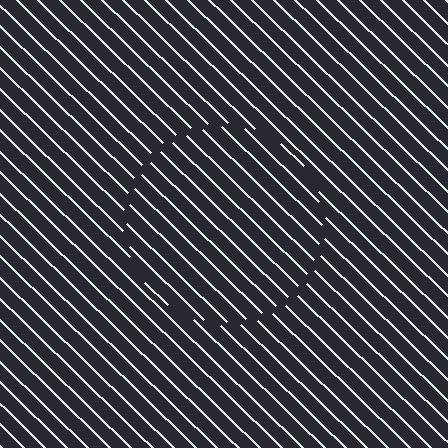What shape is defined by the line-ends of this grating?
An illusory circle. The interior of the shape contains the same grating, shifted by half a period — the contour is defined by the phase discontinuity where line-ends from the inner and outer gratings abut.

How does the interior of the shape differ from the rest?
The interior of the shape contains the same grating, shifted by half a period — the contour is defined by the phase discontinuity where line-ends from the inner and outer gratings abut.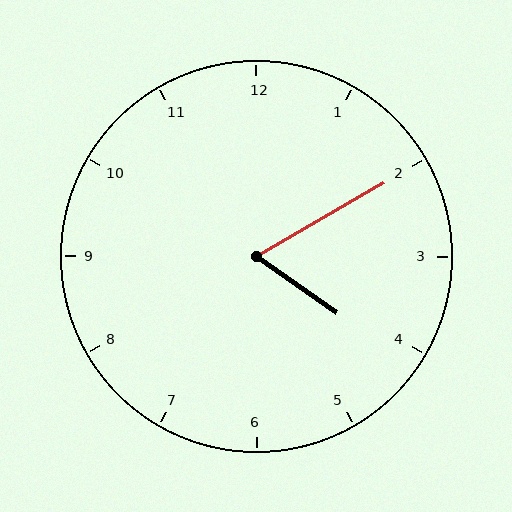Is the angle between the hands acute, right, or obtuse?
It is acute.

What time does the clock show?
4:10.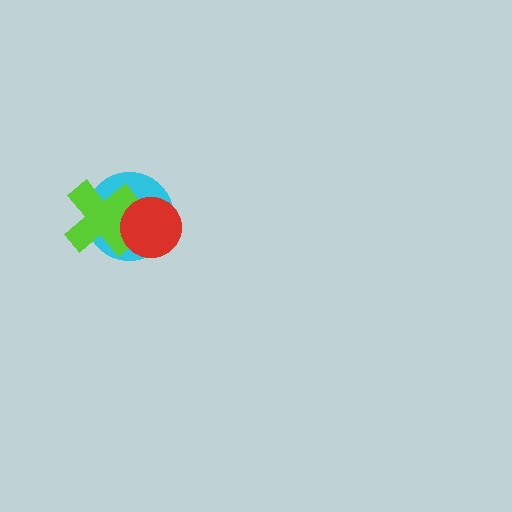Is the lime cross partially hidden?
Yes, it is partially covered by another shape.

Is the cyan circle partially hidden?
Yes, it is partially covered by another shape.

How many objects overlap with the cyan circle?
2 objects overlap with the cyan circle.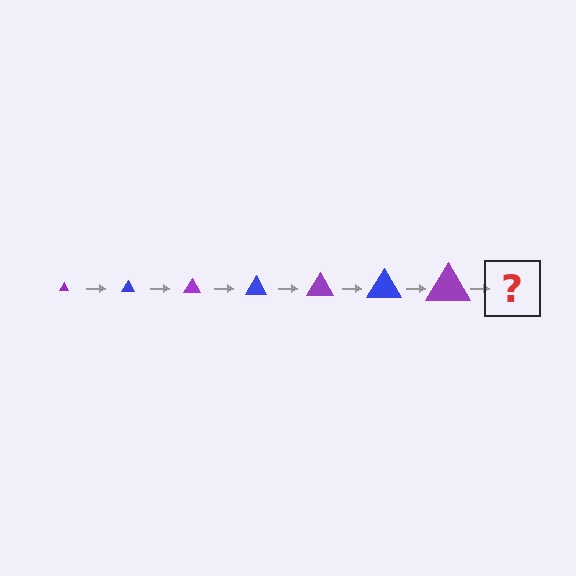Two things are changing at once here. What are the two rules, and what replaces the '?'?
The two rules are that the triangle grows larger each step and the color cycles through purple and blue. The '?' should be a blue triangle, larger than the previous one.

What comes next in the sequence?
The next element should be a blue triangle, larger than the previous one.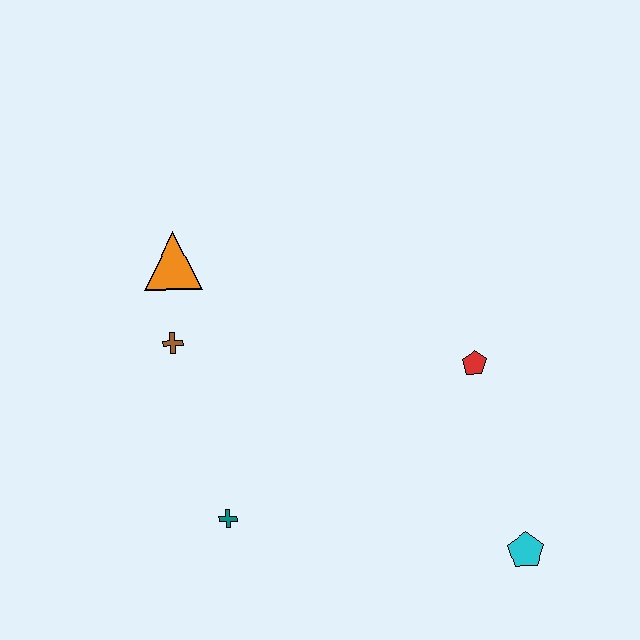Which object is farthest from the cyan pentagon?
The orange triangle is farthest from the cyan pentagon.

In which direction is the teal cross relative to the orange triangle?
The teal cross is below the orange triangle.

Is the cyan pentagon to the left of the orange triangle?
No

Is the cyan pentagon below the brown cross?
Yes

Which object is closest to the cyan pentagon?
The red pentagon is closest to the cyan pentagon.